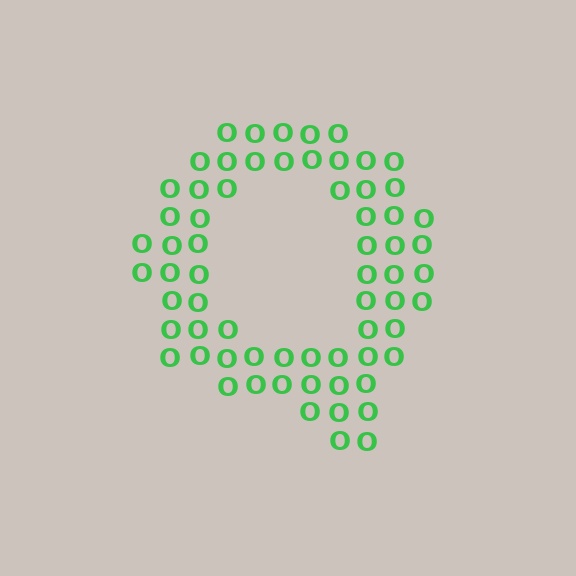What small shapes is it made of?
It is made of small letter O's.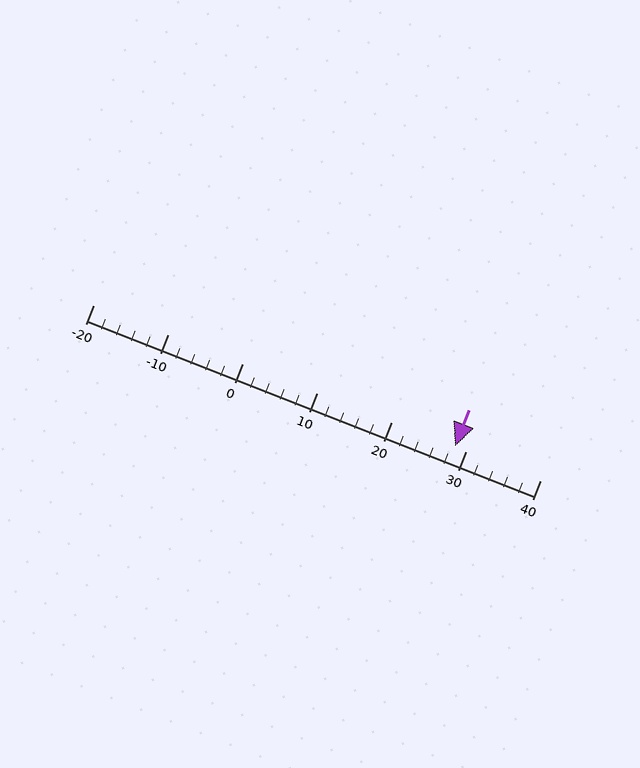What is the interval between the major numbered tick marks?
The major tick marks are spaced 10 units apart.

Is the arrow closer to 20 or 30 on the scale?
The arrow is closer to 30.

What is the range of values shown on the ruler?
The ruler shows values from -20 to 40.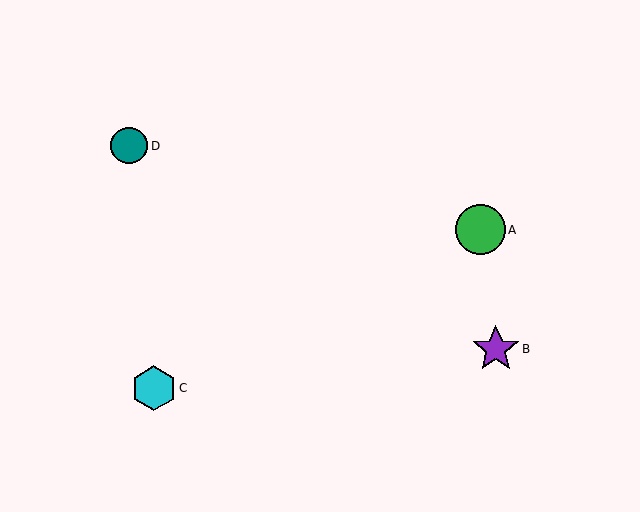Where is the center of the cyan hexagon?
The center of the cyan hexagon is at (154, 388).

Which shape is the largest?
The green circle (labeled A) is the largest.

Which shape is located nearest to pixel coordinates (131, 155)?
The teal circle (labeled D) at (129, 146) is nearest to that location.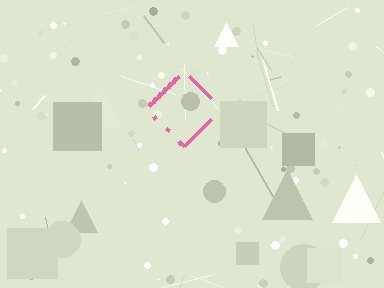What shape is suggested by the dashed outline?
The dashed outline suggests a diamond.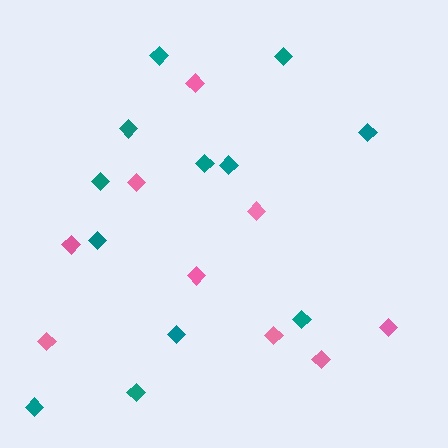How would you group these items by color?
There are 2 groups: one group of pink diamonds (9) and one group of teal diamonds (12).